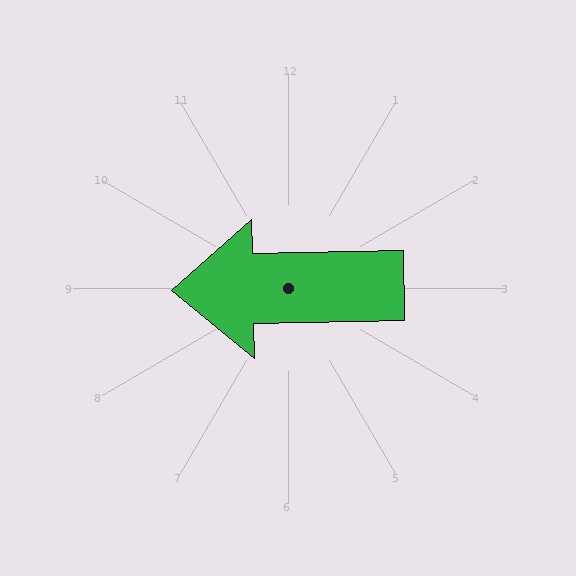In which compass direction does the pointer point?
West.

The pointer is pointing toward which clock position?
Roughly 9 o'clock.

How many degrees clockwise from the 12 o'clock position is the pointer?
Approximately 269 degrees.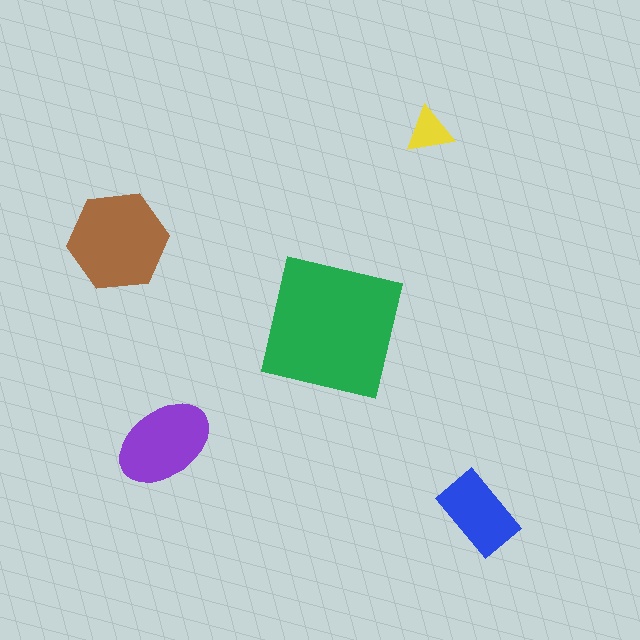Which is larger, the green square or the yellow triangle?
The green square.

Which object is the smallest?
The yellow triangle.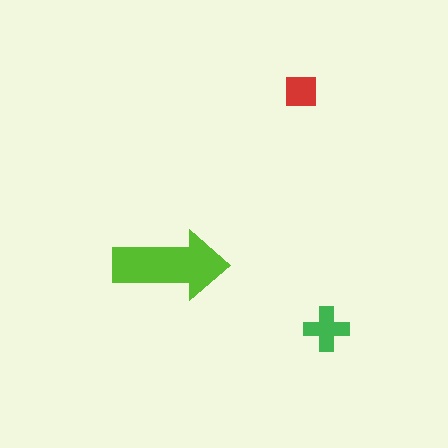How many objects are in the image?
There are 3 objects in the image.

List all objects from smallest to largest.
The red square, the green cross, the lime arrow.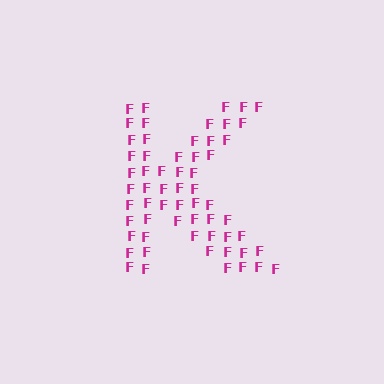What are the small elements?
The small elements are letter F's.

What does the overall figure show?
The overall figure shows the letter K.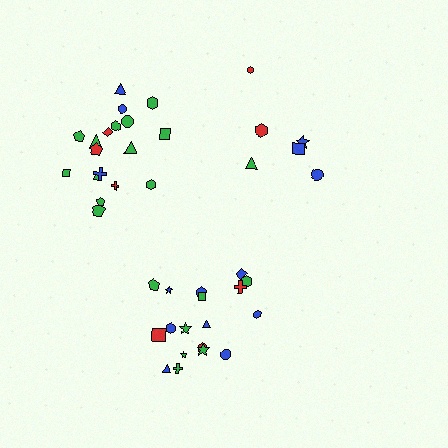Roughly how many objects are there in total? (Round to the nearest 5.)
Roughly 40 objects in total.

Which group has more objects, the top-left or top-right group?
The top-left group.